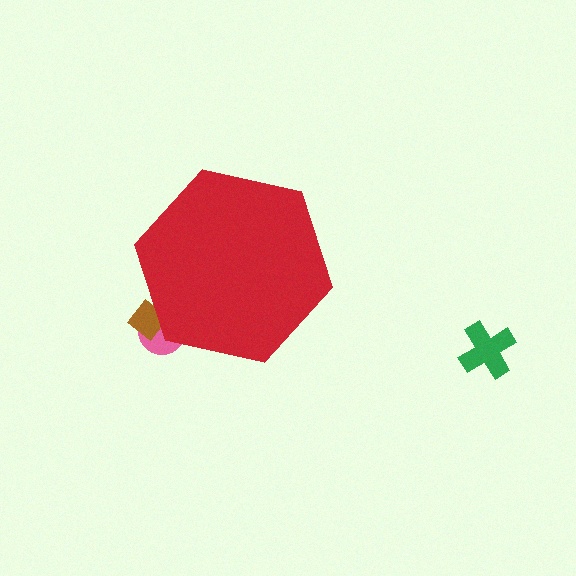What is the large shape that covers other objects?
A red hexagon.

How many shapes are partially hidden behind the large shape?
2 shapes are partially hidden.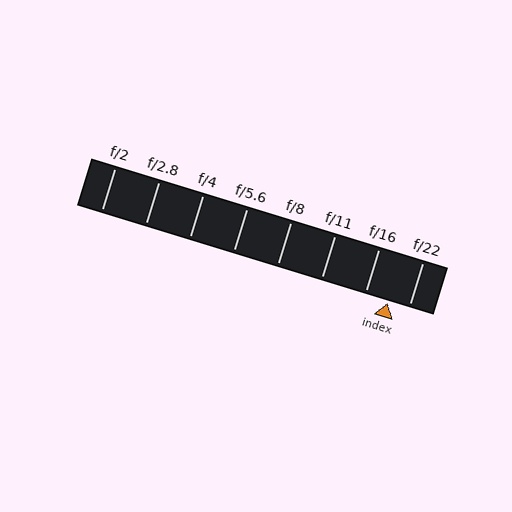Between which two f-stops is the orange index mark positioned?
The index mark is between f/16 and f/22.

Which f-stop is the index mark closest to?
The index mark is closest to f/22.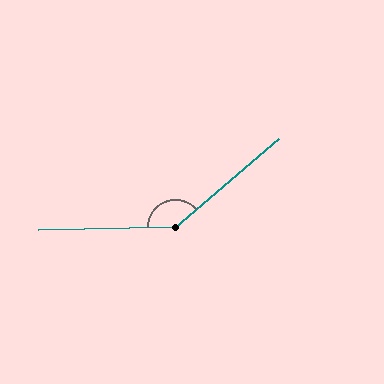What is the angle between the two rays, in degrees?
Approximately 141 degrees.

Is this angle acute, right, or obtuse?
It is obtuse.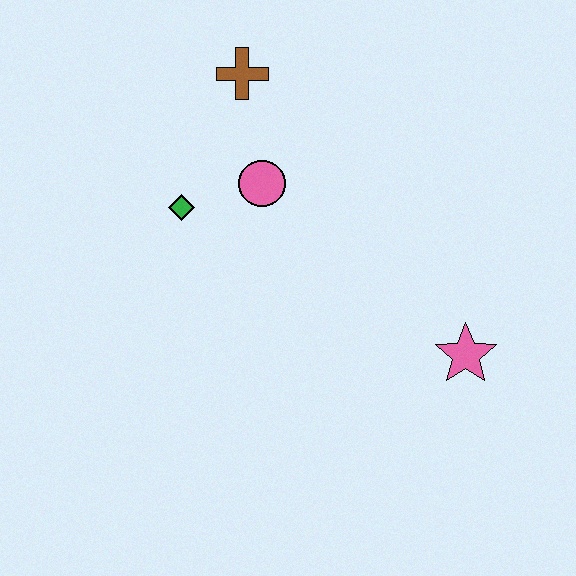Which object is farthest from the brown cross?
The pink star is farthest from the brown cross.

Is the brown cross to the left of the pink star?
Yes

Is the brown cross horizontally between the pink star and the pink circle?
No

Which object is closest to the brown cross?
The pink circle is closest to the brown cross.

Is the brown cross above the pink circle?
Yes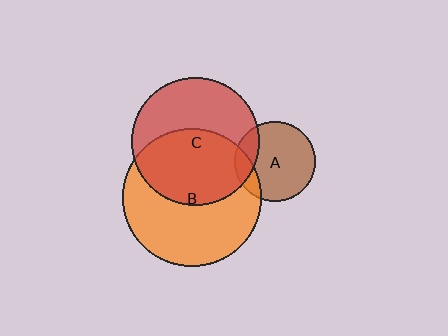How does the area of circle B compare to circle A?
Approximately 3.0 times.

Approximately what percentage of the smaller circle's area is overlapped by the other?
Approximately 20%.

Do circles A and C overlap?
Yes.